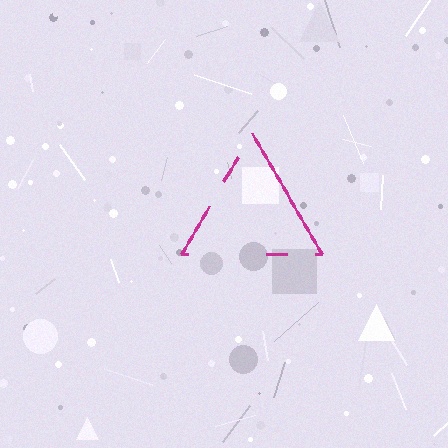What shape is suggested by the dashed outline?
The dashed outline suggests a triangle.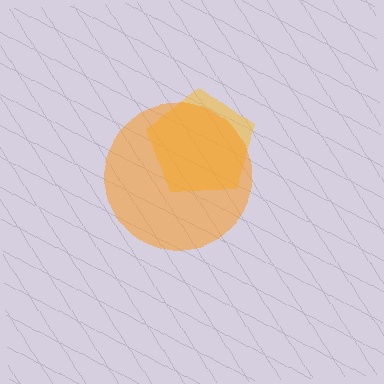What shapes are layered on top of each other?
The layered shapes are: a yellow pentagon, an orange circle.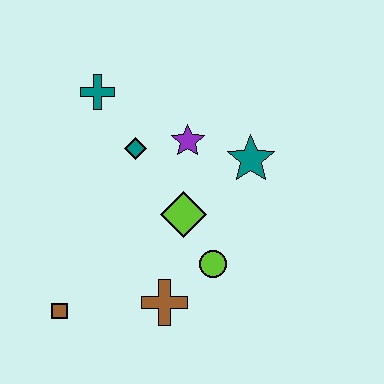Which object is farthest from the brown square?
The teal star is farthest from the brown square.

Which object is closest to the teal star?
The purple star is closest to the teal star.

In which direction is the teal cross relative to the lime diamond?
The teal cross is above the lime diamond.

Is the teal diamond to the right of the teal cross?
Yes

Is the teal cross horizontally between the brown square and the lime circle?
Yes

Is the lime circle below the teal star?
Yes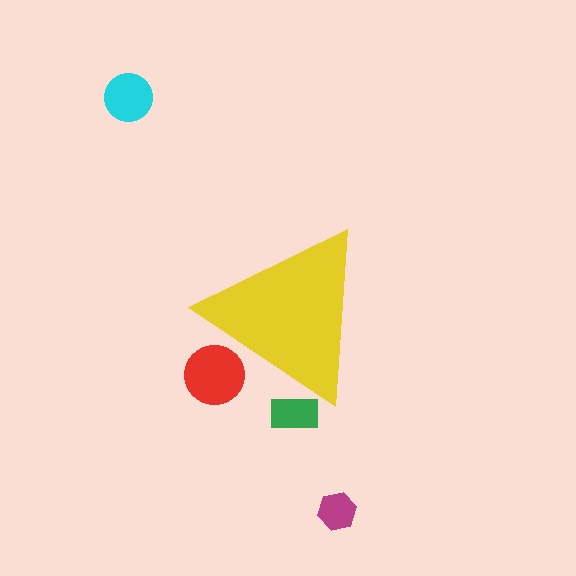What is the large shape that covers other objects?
A yellow triangle.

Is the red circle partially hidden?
Yes, the red circle is partially hidden behind the yellow triangle.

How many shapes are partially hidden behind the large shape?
2 shapes are partially hidden.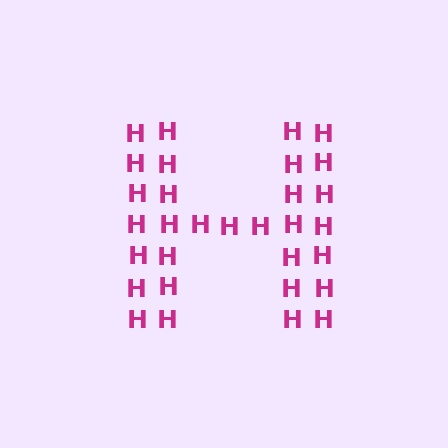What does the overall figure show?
The overall figure shows the letter H.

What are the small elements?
The small elements are letter H's.